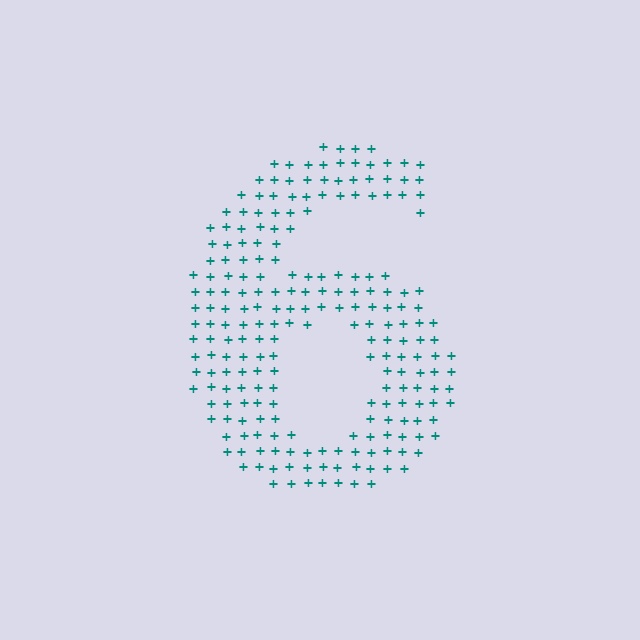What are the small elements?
The small elements are plus signs.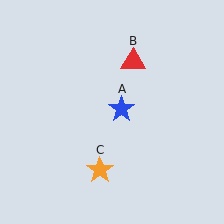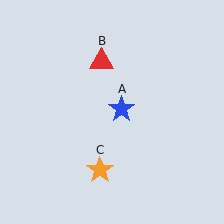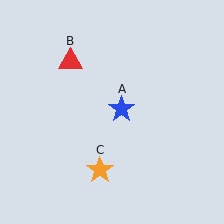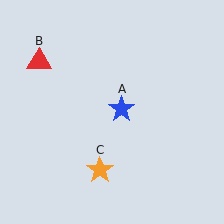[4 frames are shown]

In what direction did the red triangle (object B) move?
The red triangle (object B) moved left.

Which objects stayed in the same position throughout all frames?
Blue star (object A) and orange star (object C) remained stationary.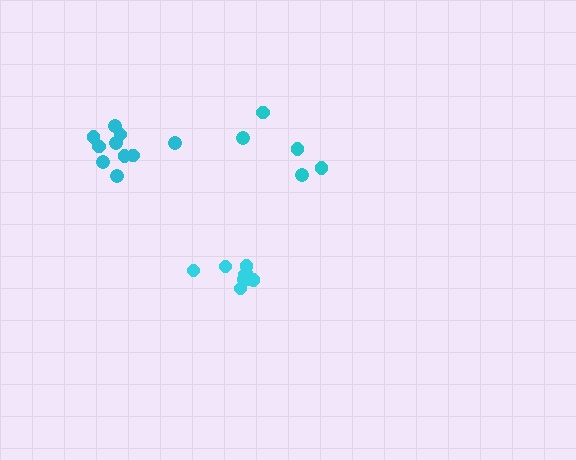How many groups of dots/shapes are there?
There are 3 groups.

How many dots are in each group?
Group 1: 5 dots, Group 2: 9 dots, Group 3: 10 dots (24 total).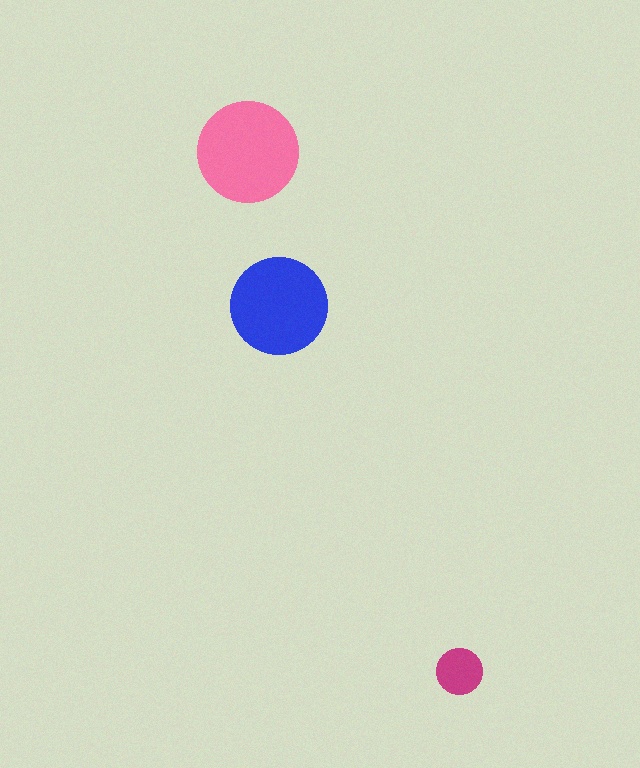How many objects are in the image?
There are 3 objects in the image.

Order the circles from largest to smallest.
the pink one, the blue one, the magenta one.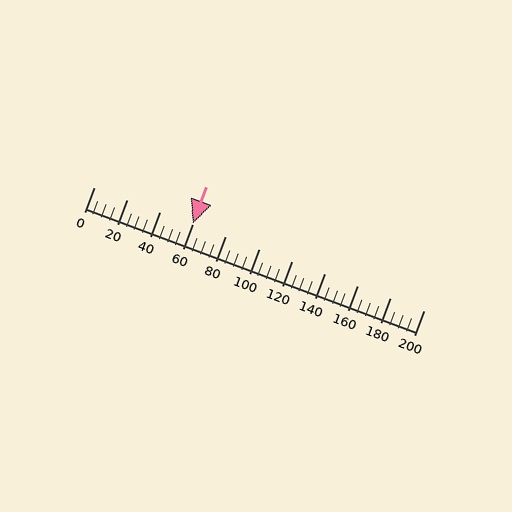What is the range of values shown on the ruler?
The ruler shows values from 0 to 200.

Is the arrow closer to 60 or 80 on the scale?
The arrow is closer to 60.